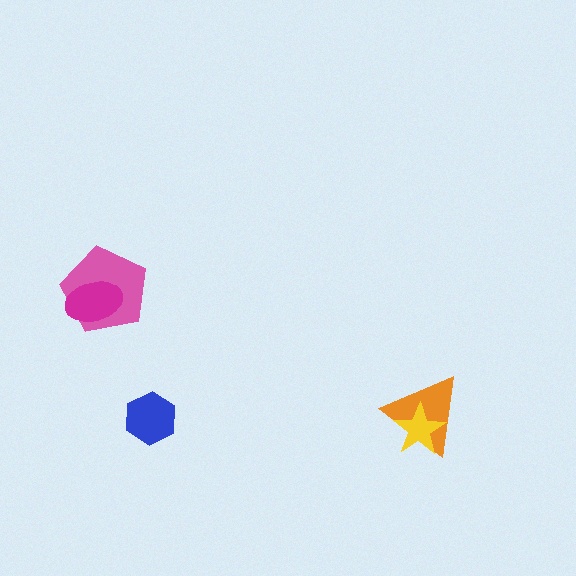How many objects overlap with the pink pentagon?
1 object overlaps with the pink pentagon.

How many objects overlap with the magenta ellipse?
1 object overlaps with the magenta ellipse.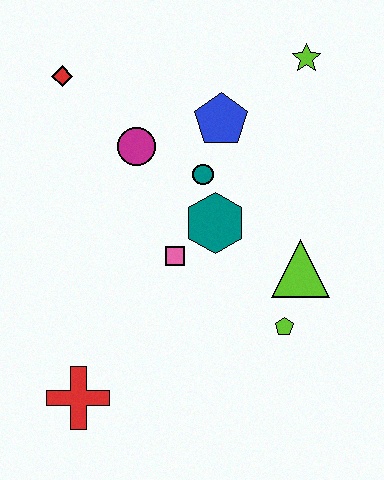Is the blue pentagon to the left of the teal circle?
No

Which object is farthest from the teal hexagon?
The red cross is farthest from the teal hexagon.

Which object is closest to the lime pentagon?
The lime triangle is closest to the lime pentagon.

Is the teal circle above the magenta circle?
No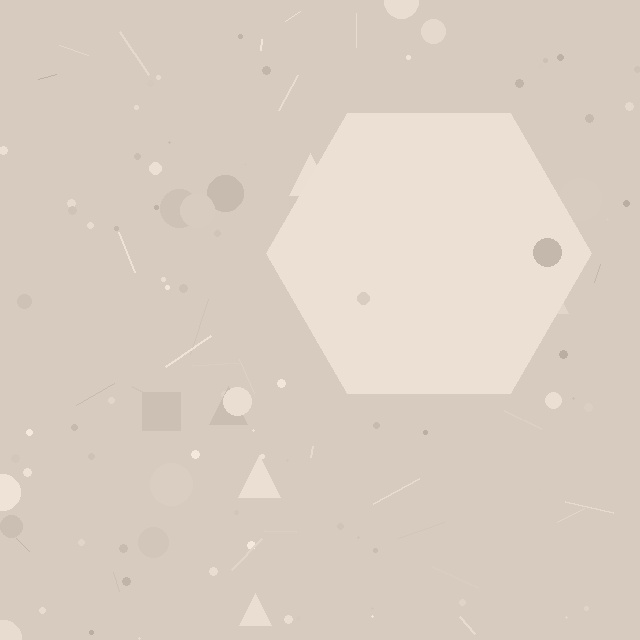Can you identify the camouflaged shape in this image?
The camouflaged shape is a hexagon.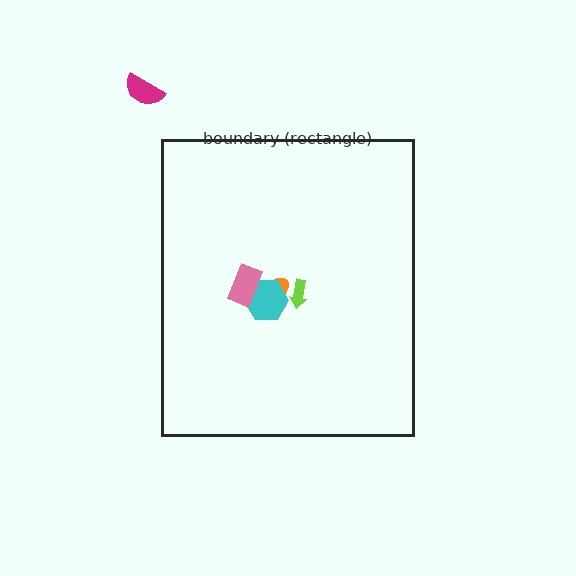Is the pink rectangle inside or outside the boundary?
Inside.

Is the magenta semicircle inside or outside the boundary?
Outside.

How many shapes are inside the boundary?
4 inside, 1 outside.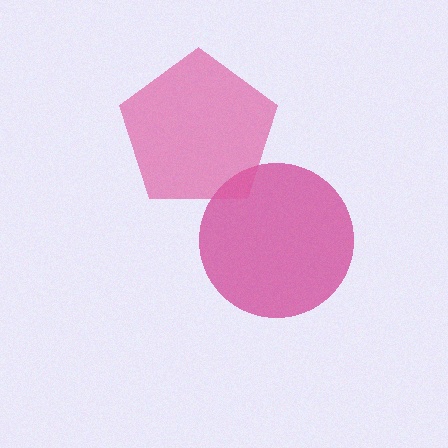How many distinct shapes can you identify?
There are 2 distinct shapes: a magenta circle, a pink pentagon.